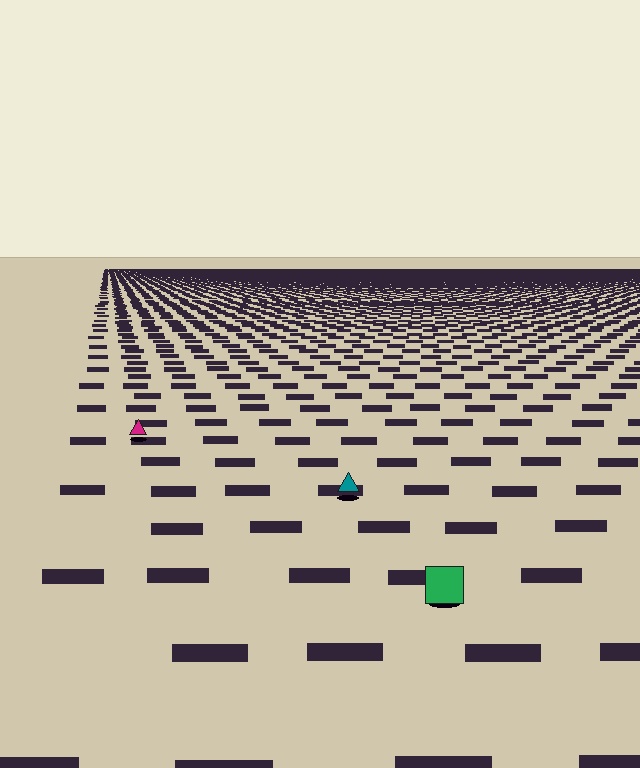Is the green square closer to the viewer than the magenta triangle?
Yes. The green square is closer — you can tell from the texture gradient: the ground texture is coarser near it.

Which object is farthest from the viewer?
The magenta triangle is farthest from the viewer. It appears smaller and the ground texture around it is denser.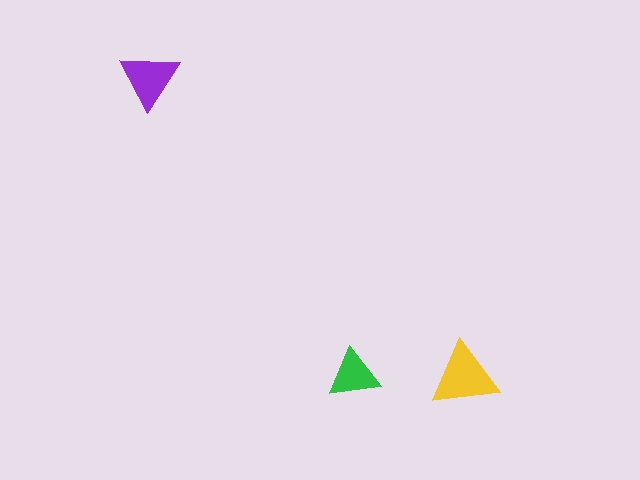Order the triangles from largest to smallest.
the yellow one, the purple one, the green one.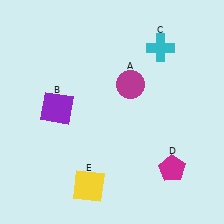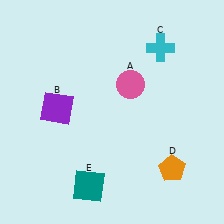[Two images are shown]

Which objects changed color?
A changed from magenta to pink. D changed from magenta to orange. E changed from yellow to teal.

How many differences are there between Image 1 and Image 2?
There are 3 differences between the two images.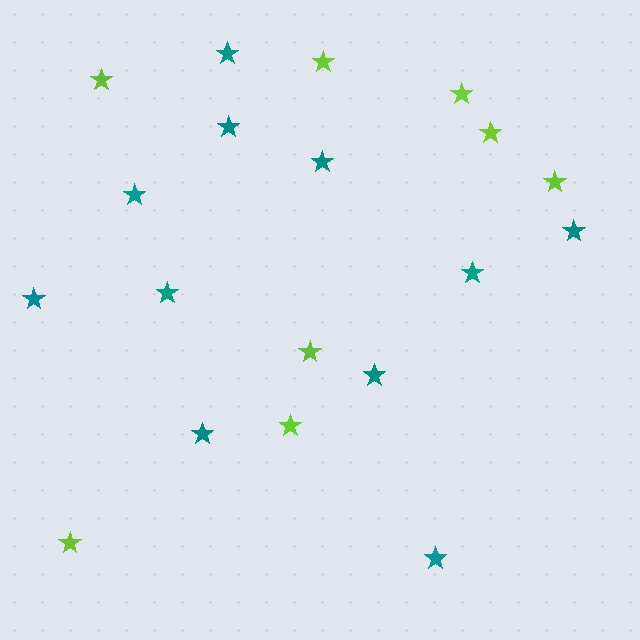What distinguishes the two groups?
There are 2 groups: one group of teal stars (11) and one group of lime stars (8).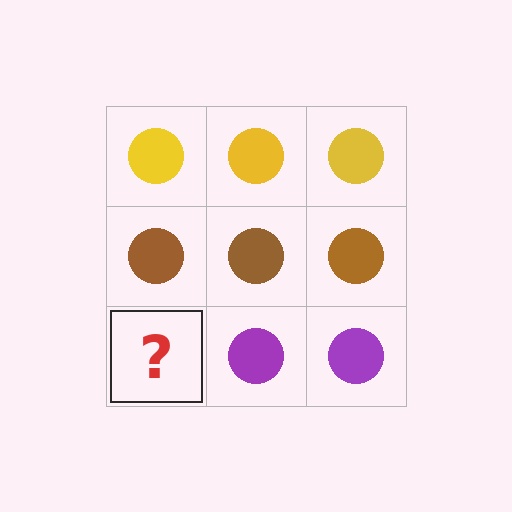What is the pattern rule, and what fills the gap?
The rule is that each row has a consistent color. The gap should be filled with a purple circle.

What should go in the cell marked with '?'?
The missing cell should contain a purple circle.